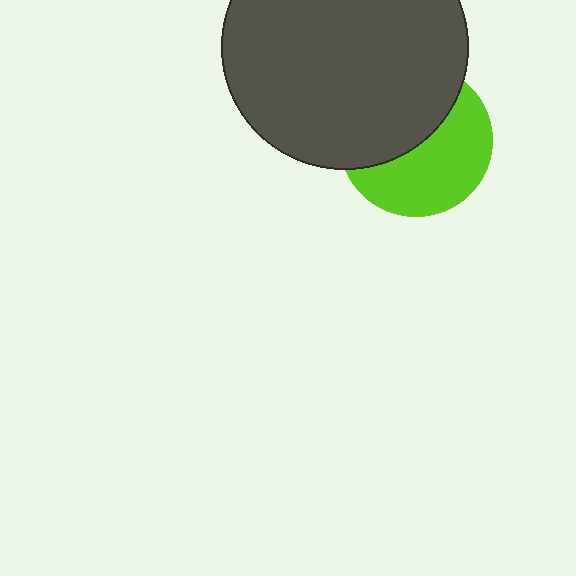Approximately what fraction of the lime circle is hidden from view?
Roughly 48% of the lime circle is hidden behind the dark gray circle.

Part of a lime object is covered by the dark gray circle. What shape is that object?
It is a circle.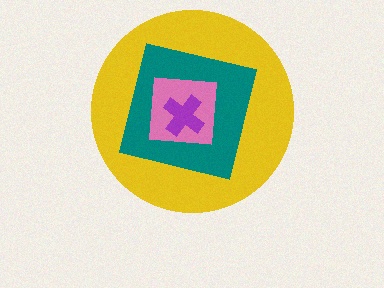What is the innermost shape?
The purple cross.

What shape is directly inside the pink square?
The purple cross.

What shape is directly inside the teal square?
The pink square.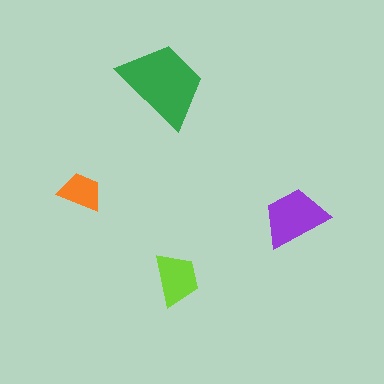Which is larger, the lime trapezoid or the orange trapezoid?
The lime one.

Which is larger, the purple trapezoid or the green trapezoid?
The green one.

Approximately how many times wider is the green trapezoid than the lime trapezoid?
About 1.5 times wider.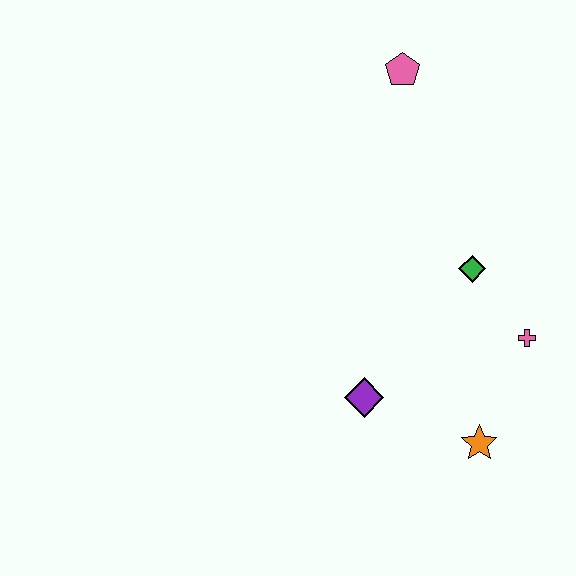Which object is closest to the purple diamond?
The orange star is closest to the purple diamond.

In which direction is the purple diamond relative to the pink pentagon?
The purple diamond is below the pink pentagon.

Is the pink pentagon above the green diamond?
Yes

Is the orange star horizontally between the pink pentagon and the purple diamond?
No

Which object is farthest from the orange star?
The pink pentagon is farthest from the orange star.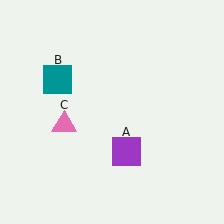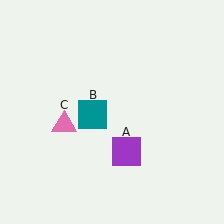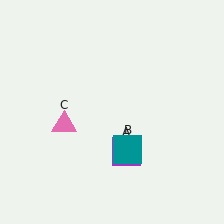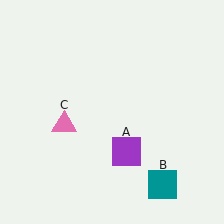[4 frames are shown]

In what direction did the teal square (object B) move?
The teal square (object B) moved down and to the right.